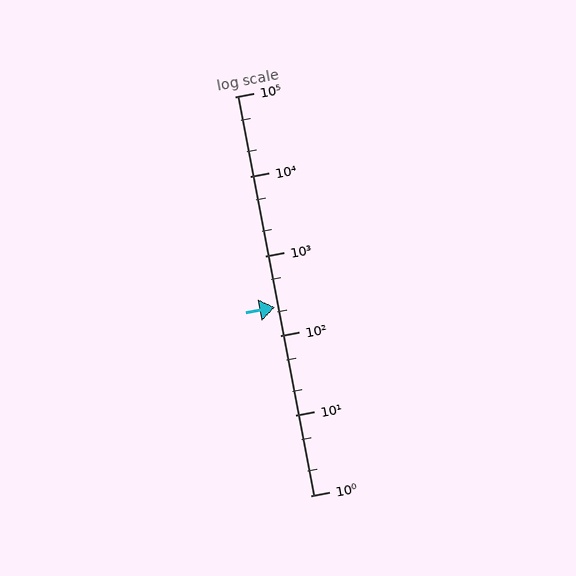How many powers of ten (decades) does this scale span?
The scale spans 5 decades, from 1 to 100000.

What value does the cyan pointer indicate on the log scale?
The pointer indicates approximately 230.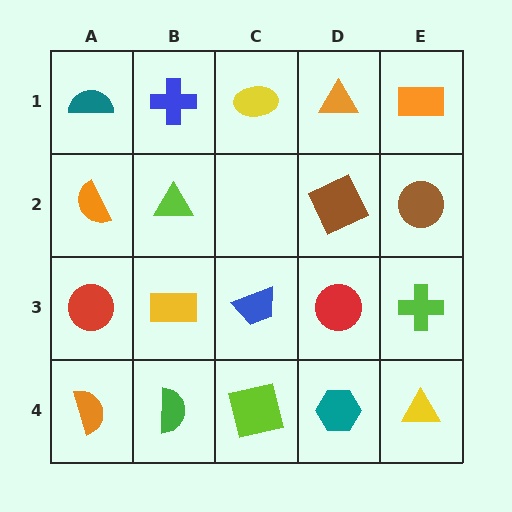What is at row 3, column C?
A blue trapezoid.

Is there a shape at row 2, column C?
No, that cell is empty.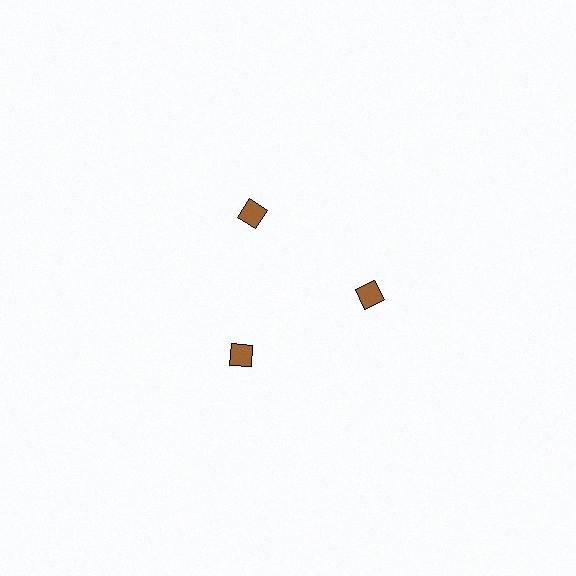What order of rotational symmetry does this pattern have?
This pattern has 3-fold rotational symmetry.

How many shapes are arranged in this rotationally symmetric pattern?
There are 3 shapes, arranged in 3 groups of 1.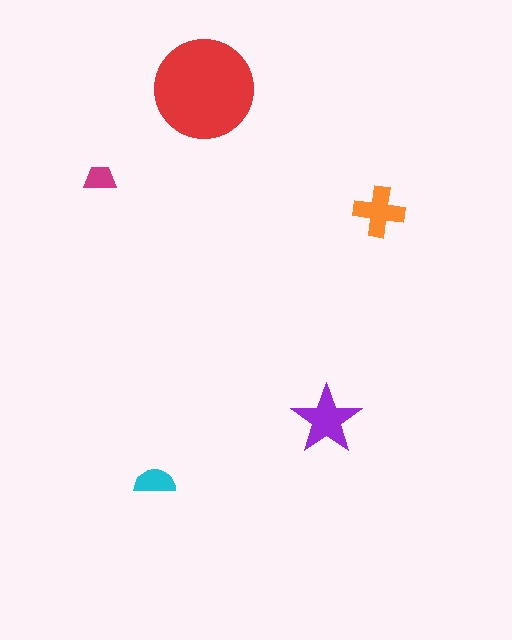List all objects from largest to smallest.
The red circle, the purple star, the orange cross, the cyan semicircle, the magenta trapezoid.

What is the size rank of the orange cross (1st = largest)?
3rd.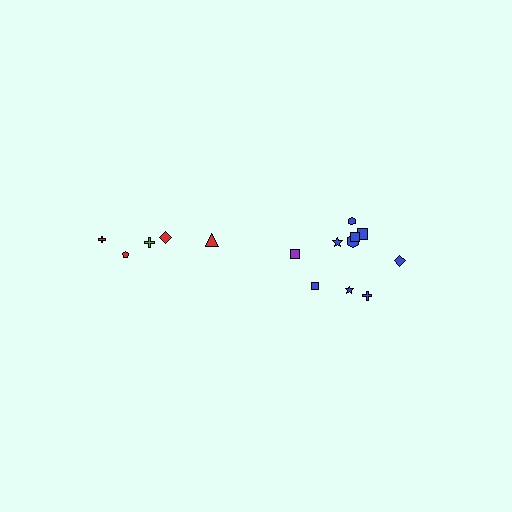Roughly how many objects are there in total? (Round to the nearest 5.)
Roughly 15 objects in total.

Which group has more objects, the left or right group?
The right group.